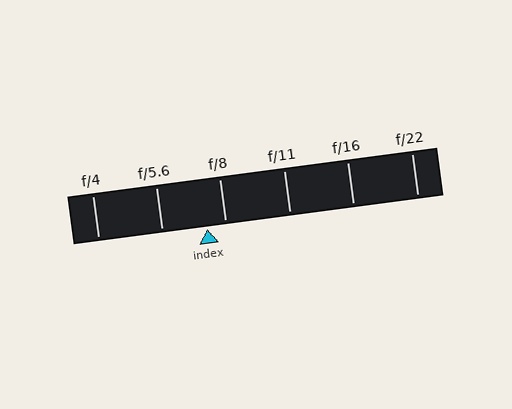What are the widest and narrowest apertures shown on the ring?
The widest aperture shown is f/4 and the narrowest is f/22.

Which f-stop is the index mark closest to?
The index mark is closest to f/8.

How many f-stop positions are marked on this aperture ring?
There are 6 f-stop positions marked.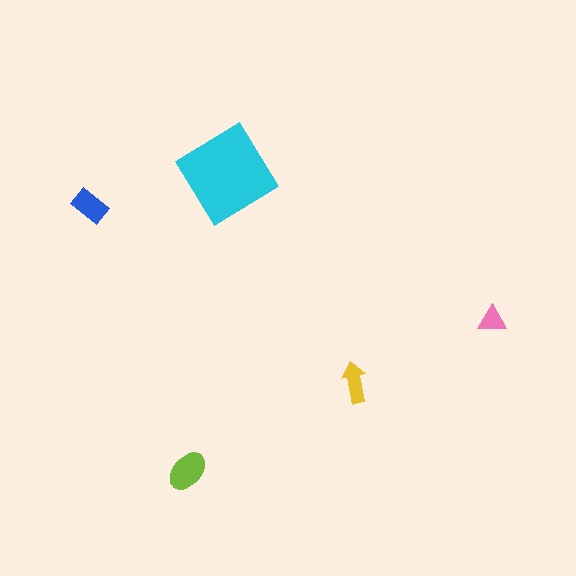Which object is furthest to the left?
The blue rectangle is leftmost.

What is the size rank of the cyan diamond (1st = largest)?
1st.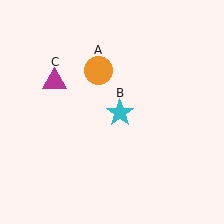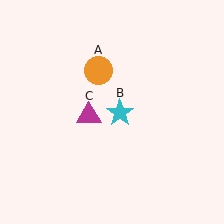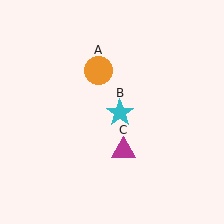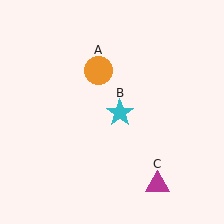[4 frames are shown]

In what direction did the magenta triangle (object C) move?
The magenta triangle (object C) moved down and to the right.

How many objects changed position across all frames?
1 object changed position: magenta triangle (object C).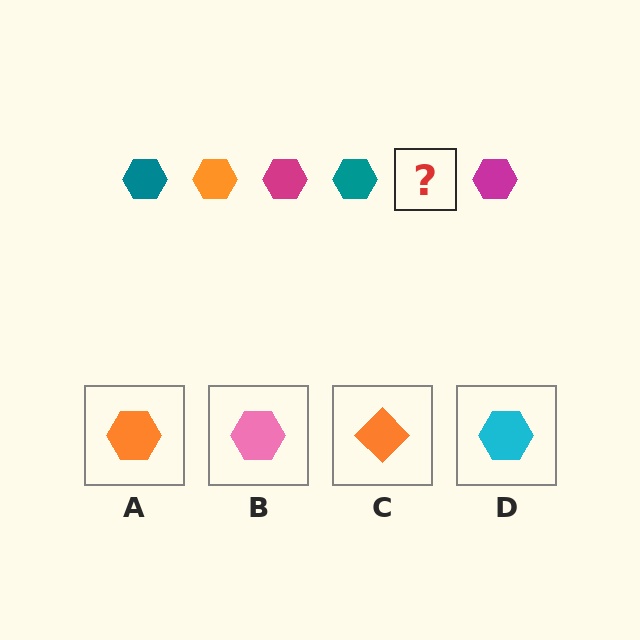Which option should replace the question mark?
Option A.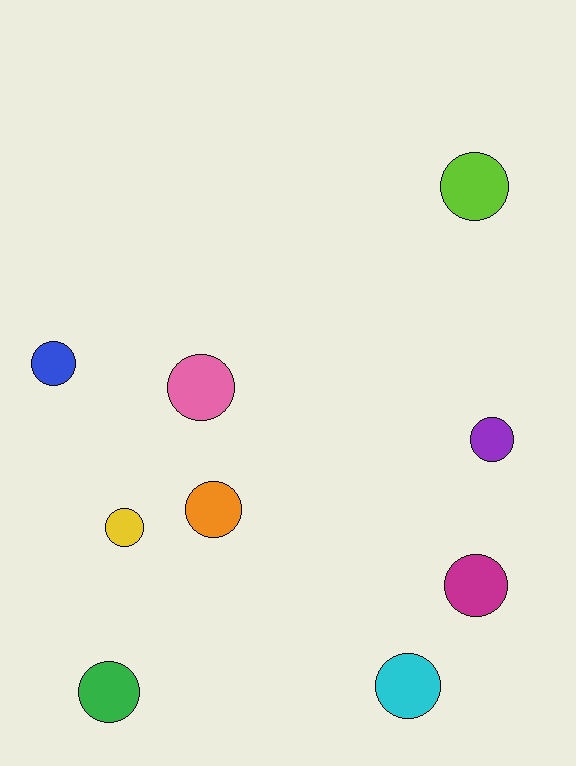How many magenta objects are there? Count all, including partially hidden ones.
There is 1 magenta object.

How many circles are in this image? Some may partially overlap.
There are 9 circles.